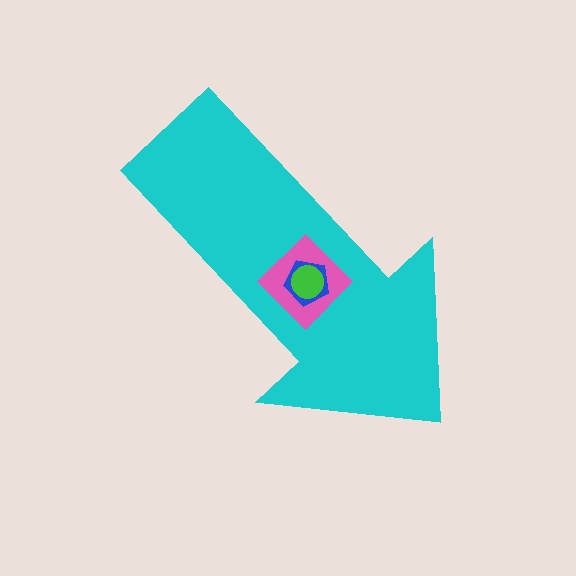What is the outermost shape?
The cyan arrow.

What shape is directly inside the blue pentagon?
The green circle.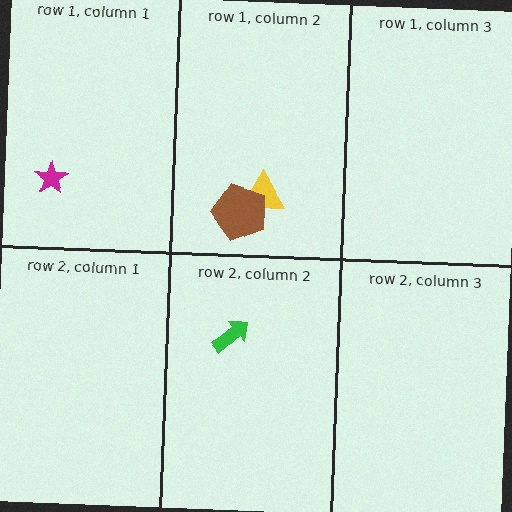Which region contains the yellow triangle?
The row 1, column 2 region.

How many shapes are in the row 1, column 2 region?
2.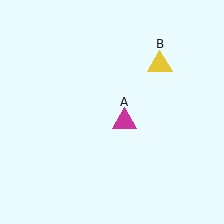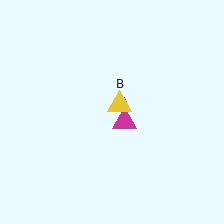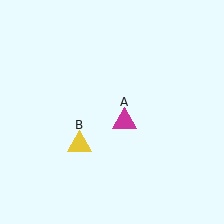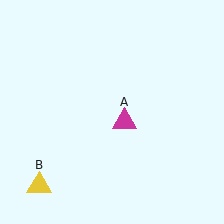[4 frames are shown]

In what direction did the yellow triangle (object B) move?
The yellow triangle (object B) moved down and to the left.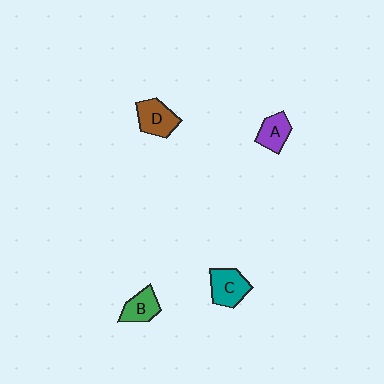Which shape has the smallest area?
Shape A (purple).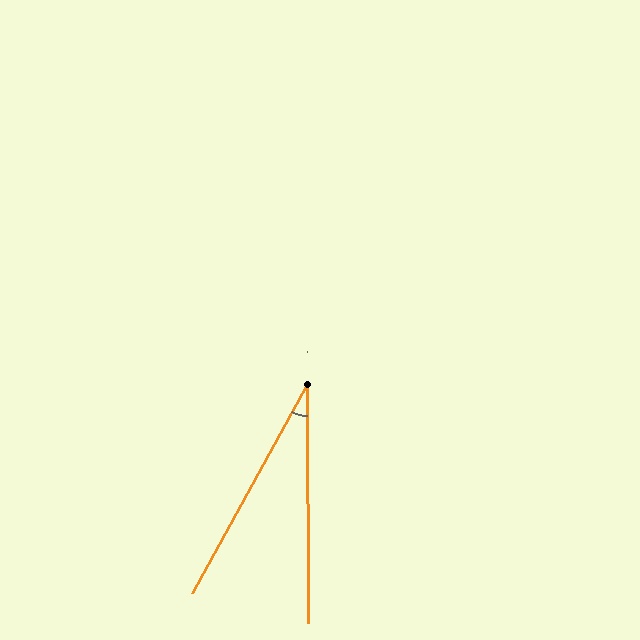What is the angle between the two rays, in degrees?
Approximately 29 degrees.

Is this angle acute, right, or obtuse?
It is acute.